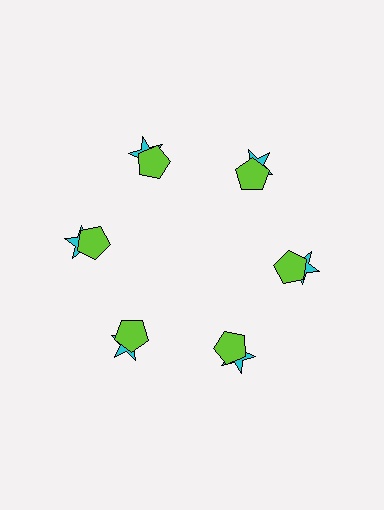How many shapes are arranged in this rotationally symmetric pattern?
There are 12 shapes, arranged in 6 groups of 2.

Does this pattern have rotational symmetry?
Yes, this pattern has 6-fold rotational symmetry. It looks the same after rotating 60 degrees around the center.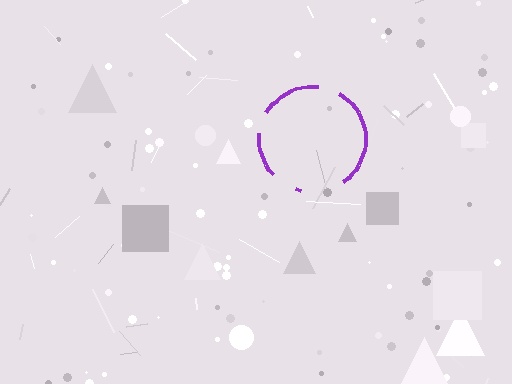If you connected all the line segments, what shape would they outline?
They would outline a circle.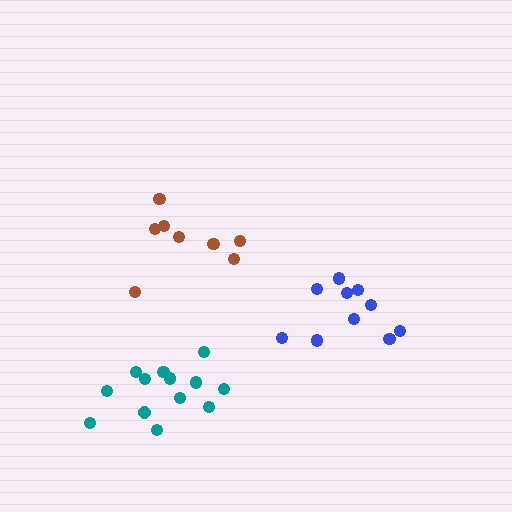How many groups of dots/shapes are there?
There are 3 groups.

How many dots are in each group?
Group 1: 8 dots, Group 2: 13 dots, Group 3: 10 dots (31 total).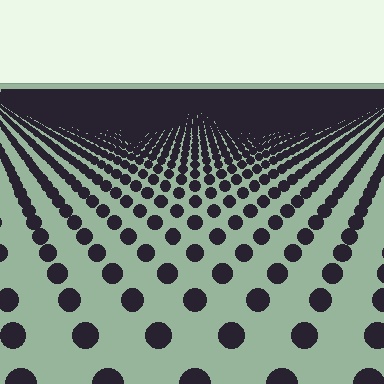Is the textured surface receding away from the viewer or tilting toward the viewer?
The surface is receding away from the viewer. Texture elements get smaller and denser toward the top.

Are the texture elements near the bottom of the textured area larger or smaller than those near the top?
Larger. Near the bottom, elements are closer to the viewer and appear at a bigger on-screen size.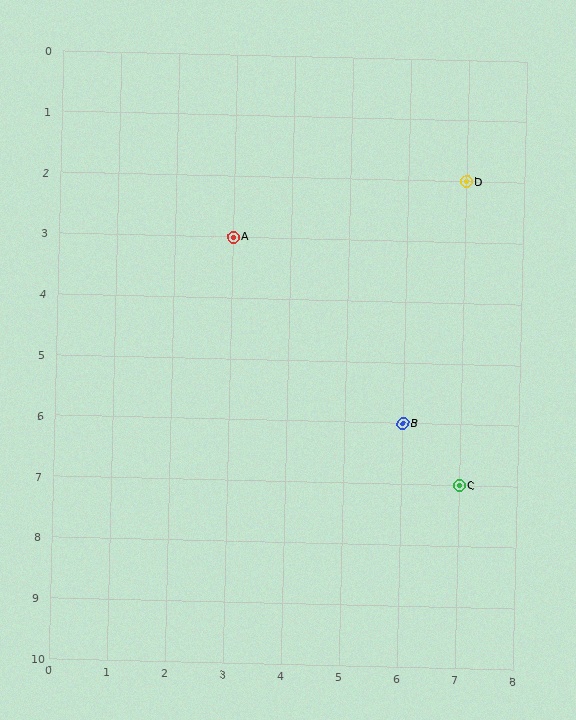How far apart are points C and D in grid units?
Points C and D are 5 rows apart.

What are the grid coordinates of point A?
Point A is at grid coordinates (3, 3).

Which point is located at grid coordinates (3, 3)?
Point A is at (3, 3).